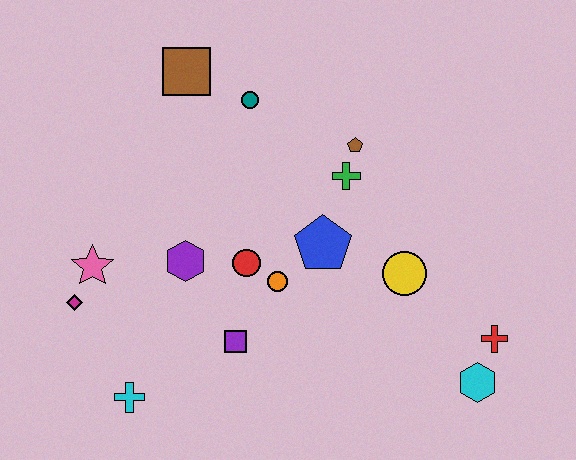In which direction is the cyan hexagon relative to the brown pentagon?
The cyan hexagon is below the brown pentagon.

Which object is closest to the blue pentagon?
The orange circle is closest to the blue pentagon.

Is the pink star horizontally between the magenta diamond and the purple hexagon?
Yes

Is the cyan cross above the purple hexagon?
No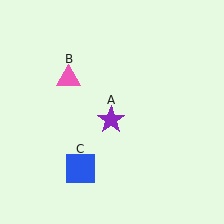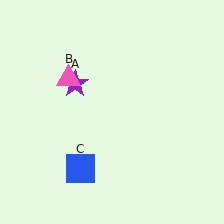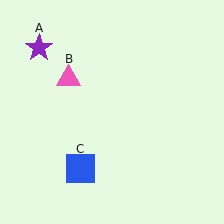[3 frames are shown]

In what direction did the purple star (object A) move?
The purple star (object A) moved up and to the left.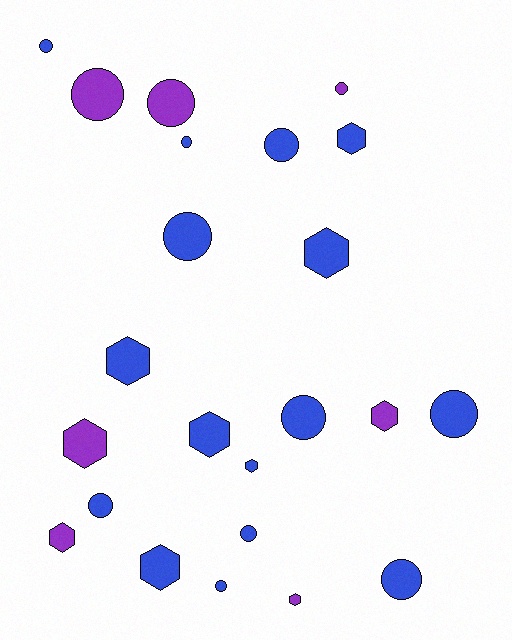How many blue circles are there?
There are 10 blue circles.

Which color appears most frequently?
Blue, with 16 objects.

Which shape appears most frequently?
Circle, with 13 objects.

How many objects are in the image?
There are 23 objects.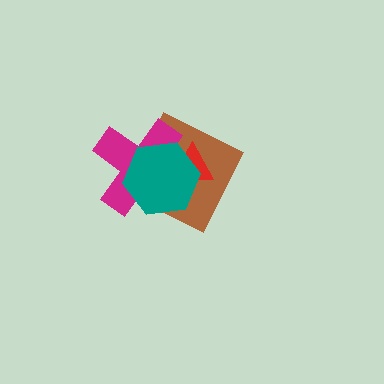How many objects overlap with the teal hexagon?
3 objects overlap with the teal hexagon.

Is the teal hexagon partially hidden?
No, no other shape covers it.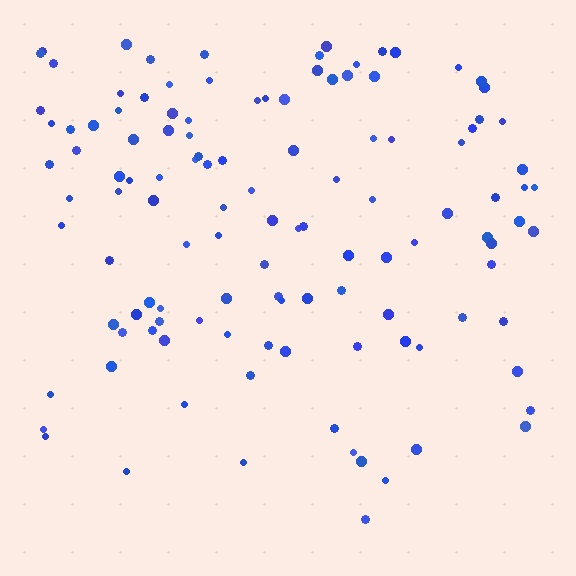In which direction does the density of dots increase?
From bottom to top, with the top side densest.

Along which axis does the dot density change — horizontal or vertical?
Vertical.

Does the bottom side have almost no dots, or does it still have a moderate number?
Still a moderate number, just noticeably fewer than the top.